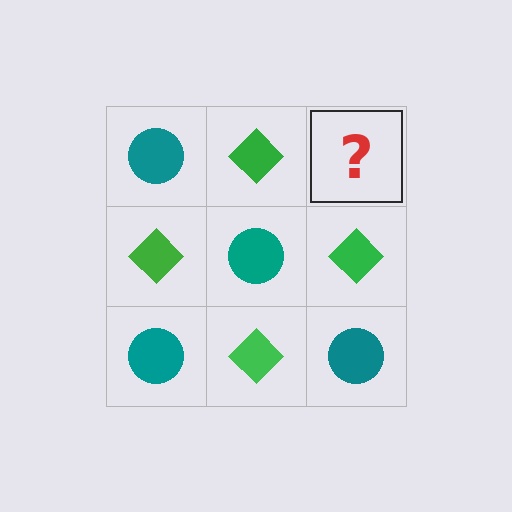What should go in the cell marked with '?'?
The missing cell should contain a teal circle.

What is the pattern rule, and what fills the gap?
The rule is that it alternates teal circle and green diamond in a checkerboard pattern. The gap should be filled with a teal circle.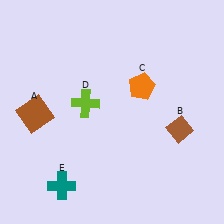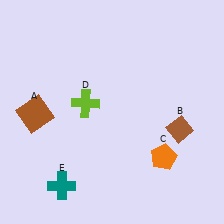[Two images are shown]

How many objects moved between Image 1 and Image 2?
1 object moved between the two images.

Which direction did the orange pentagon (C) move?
The orange pentagon (C) moved down.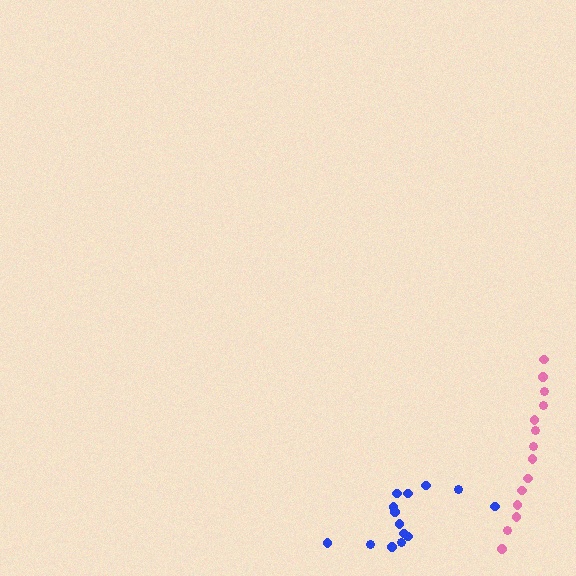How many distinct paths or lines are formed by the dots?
There are 2 distinct paths.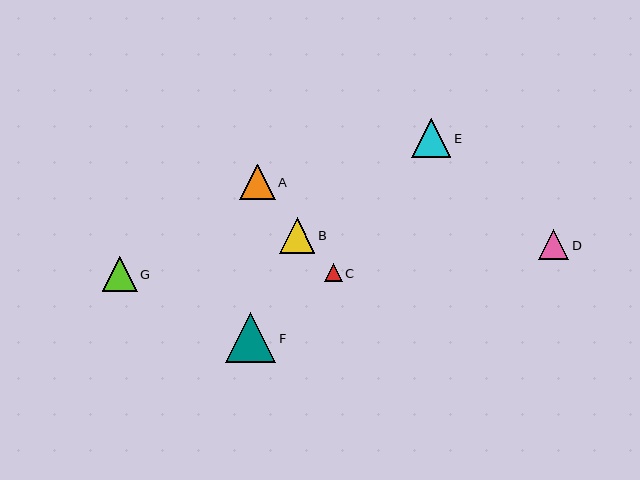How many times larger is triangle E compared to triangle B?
Triangle E is approximately 1.1 times the size of triangle B.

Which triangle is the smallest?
Triangle C is the smallest with a size of approximately 18 pixels.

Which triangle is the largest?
Triangle F is the largest with a size of approximately 51 pixels.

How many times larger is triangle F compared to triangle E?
Triangle F is approximately 1.3 times the size of triangle E.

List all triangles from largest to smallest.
From largest to smallest: F, E, A, B, G, D, C.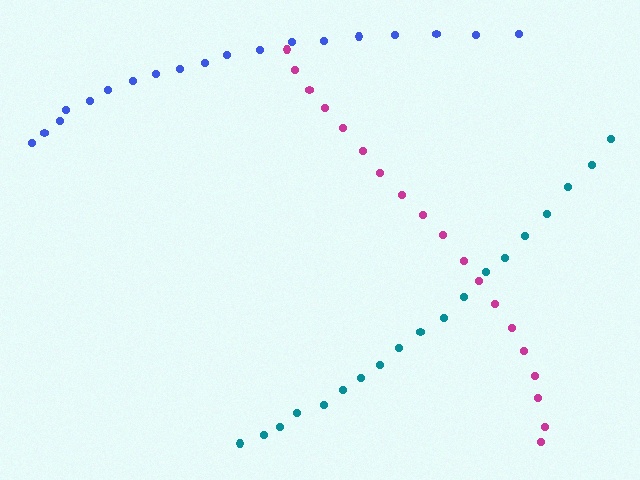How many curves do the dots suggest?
There are 3 distinct paths.